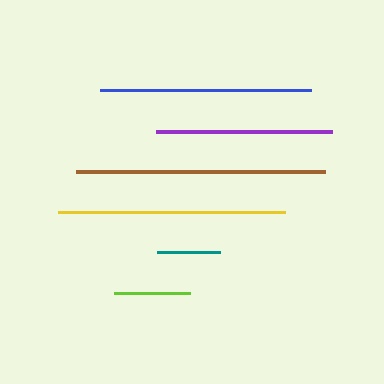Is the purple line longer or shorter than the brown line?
The brown line is longer than the purple line.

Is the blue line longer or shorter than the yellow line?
The yellow line is longer than the blue line.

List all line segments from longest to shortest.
From longest to shortest: brown, yellow, blue, purple, lime, teal.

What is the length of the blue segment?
The blue segment is approximately 211 pixels long.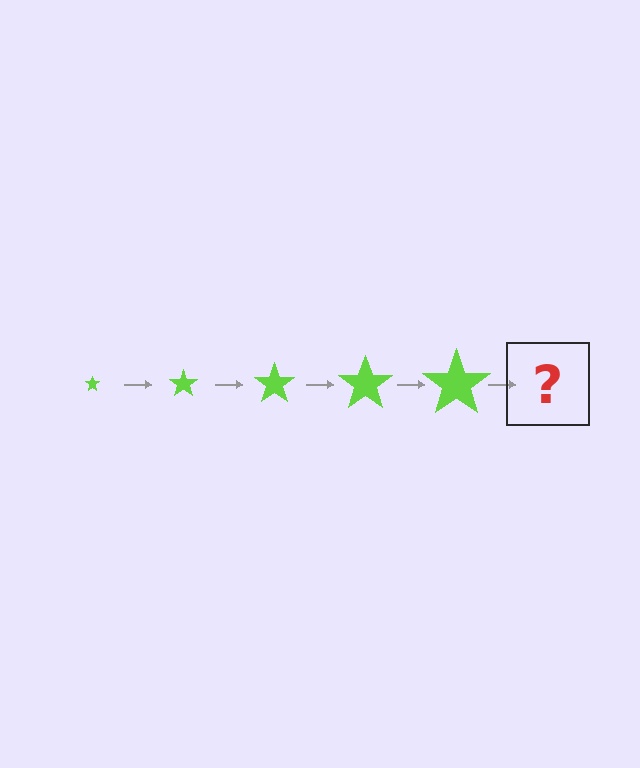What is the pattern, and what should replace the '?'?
The pattern is that the star gets progressively larger each step. The '?' should be a lime star, larger than the previous one.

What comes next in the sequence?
The next element should be a lime star, larger than the previous one.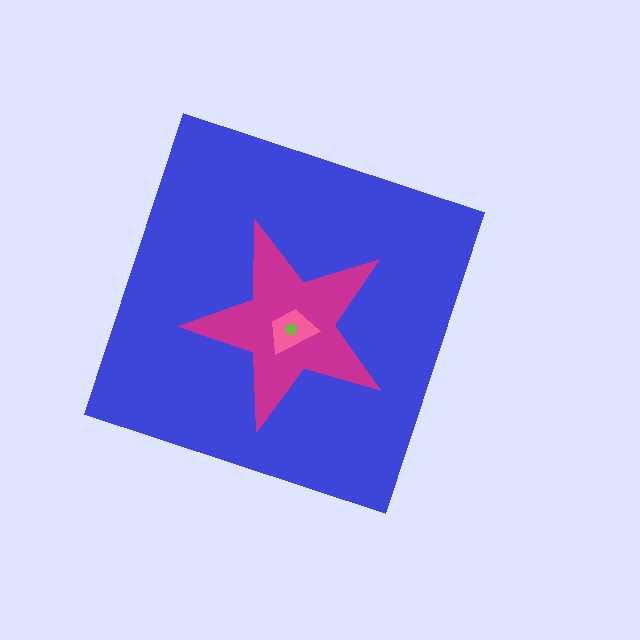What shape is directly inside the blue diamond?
The magenta star.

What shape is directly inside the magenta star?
The pink trapezoid.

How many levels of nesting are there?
4.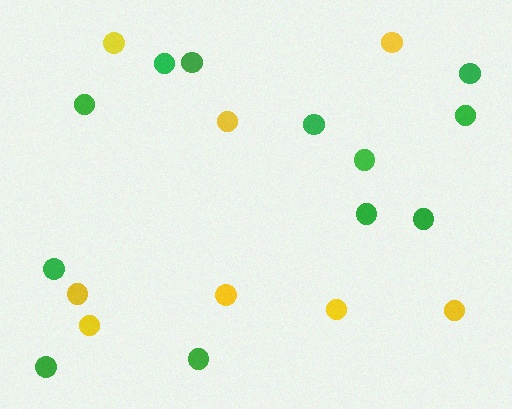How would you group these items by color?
There are 2 groups: one group of green circles (12) and one group of yellow circles (8).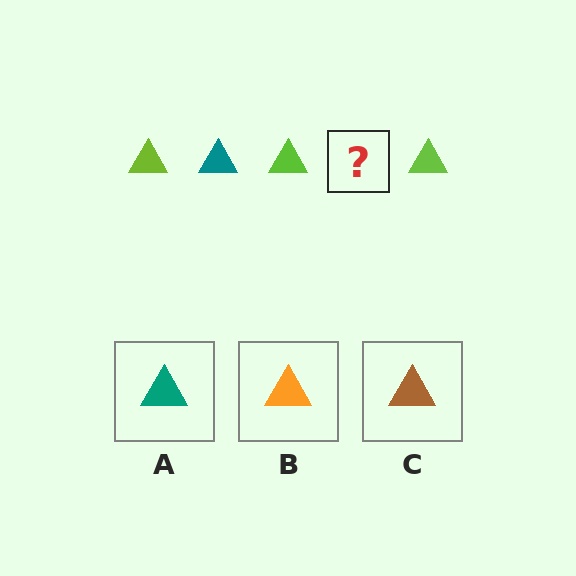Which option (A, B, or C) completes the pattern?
A.